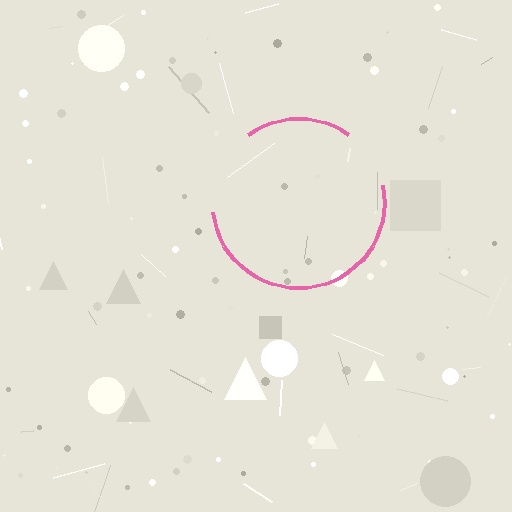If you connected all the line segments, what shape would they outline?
They would outline a circle.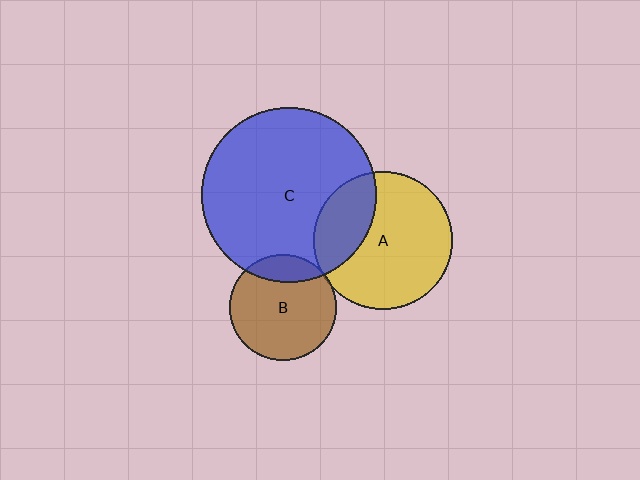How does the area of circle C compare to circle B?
Approximately 2.7 times.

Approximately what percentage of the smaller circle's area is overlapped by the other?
Approximately 30%.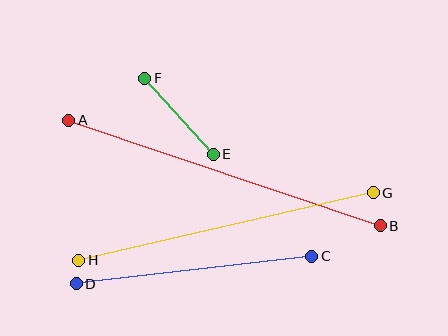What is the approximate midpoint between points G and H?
The midpoint is at approximately (226, 227) pixels.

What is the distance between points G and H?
The distance is approximately 302 pixels.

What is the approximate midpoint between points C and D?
The midpoint is at approximately (194, 270) pixels.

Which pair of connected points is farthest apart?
Points A and B are farthest apart.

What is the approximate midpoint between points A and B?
The midpoint is at approximately (224, 173) pixels.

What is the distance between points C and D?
The distance is approximately 237 pixels.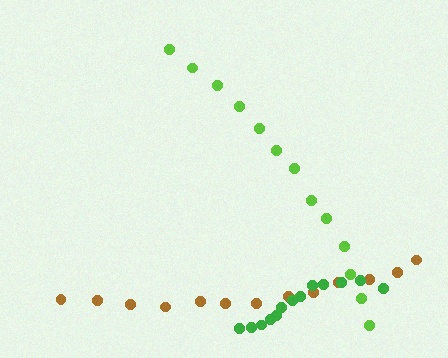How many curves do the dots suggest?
There are 3 distinct paths.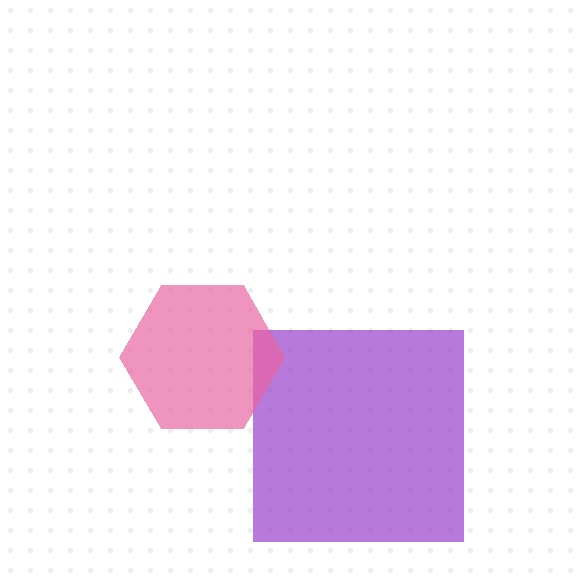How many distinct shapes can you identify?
There are 2 distinct shapes: a purple square, a pink hexagon.